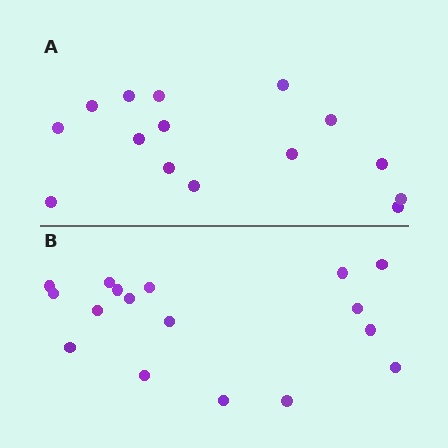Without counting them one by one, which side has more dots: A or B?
Region B (the bottom region) has more dots.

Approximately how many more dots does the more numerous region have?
Region B has just a few more — roughly 2 or 3 more dots than region A.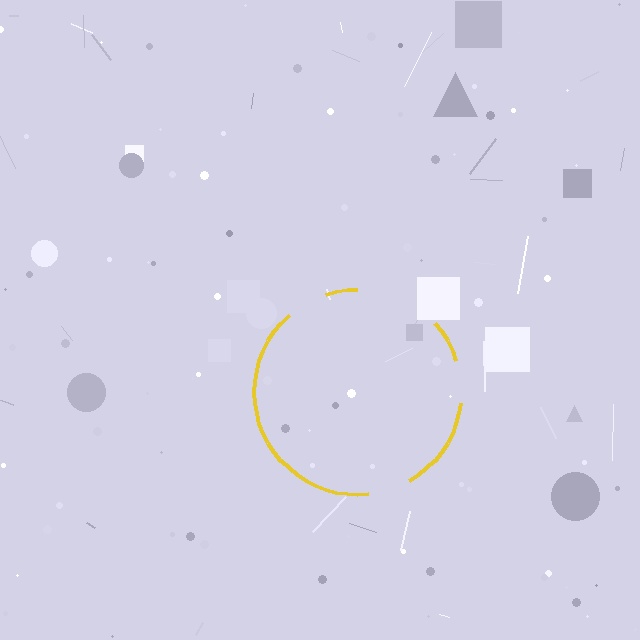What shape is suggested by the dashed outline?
The dashed outline suggests a circle.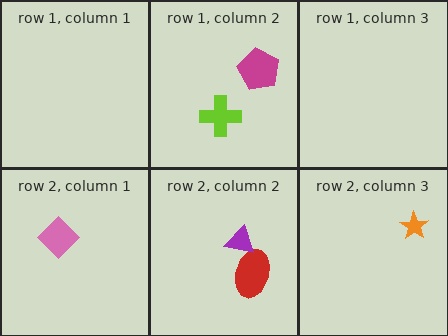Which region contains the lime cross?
The row 1, column 2 region.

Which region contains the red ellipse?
The row 2, column 2 region.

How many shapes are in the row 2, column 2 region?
2.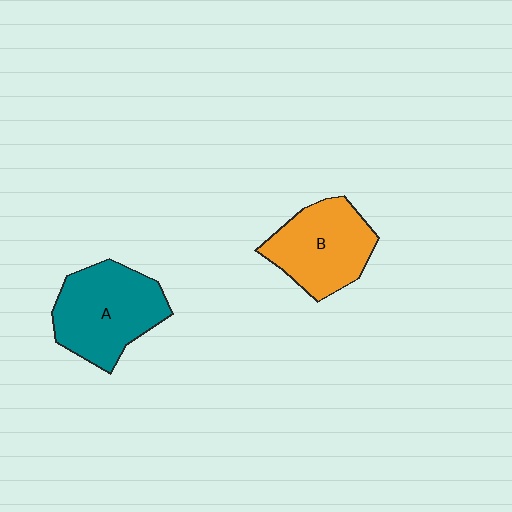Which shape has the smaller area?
Shape B (orange).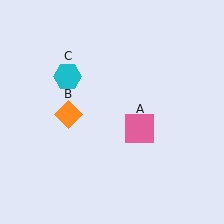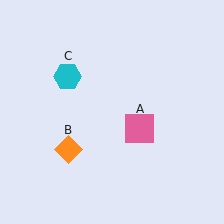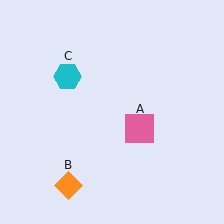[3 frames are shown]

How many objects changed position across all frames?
1 object changed position: orange diamond (object B).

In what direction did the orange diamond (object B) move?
The orange diamond (object B) moved down.